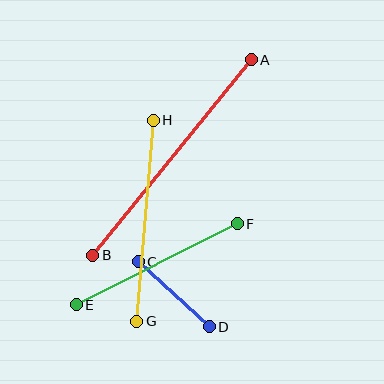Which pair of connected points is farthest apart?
Points A and B are farthest apart.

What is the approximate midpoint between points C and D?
The midpoint is at approximately (174, 294) pixels.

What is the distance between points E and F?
The distance is approximately 181 pixels.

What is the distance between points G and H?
The distance is approximately 202 pixels.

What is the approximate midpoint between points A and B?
The midpoint is at approximately (172, 158) pixels.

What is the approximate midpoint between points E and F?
The midpoint is at approximately (157, 264) pixels.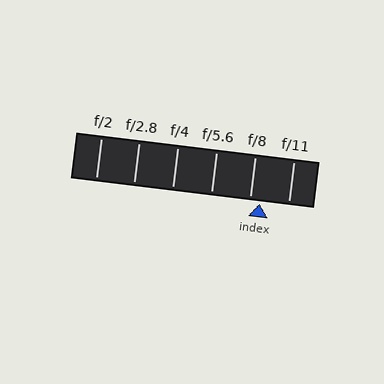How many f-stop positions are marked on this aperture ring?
There are 6 f-stop positions marked.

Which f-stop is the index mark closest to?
The index mark is closest to f/8.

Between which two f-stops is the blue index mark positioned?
The index mark is between f/8 and f/11.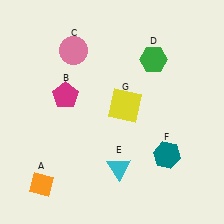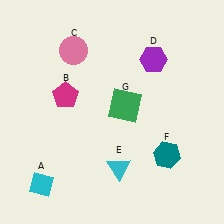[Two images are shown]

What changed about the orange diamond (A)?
In Image 1, A is orange. In Image 2, it changed to cyan.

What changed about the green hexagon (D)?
In Image 1, D is green. In Image 2, it changed to purple.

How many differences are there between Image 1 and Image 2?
There are 3 differences between the two images.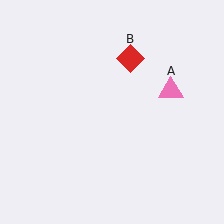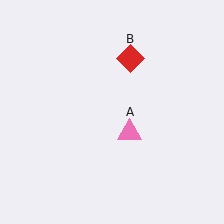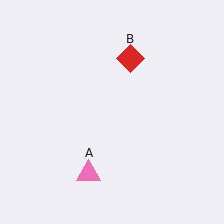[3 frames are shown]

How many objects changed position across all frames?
1 object changed position: pink triangle (object A).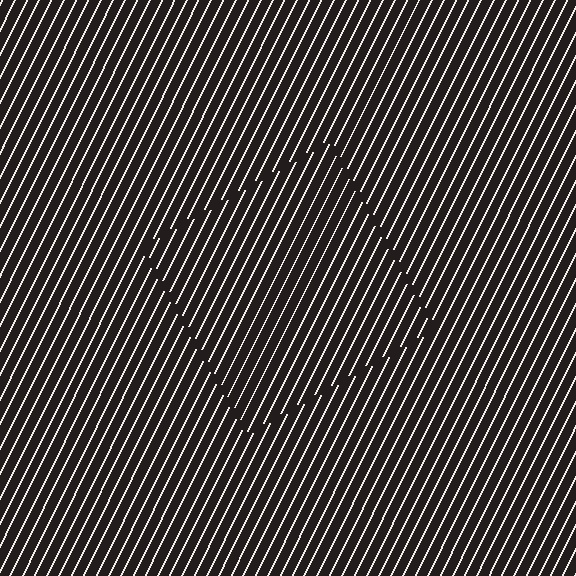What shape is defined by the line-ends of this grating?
An illusory square. The interior of the shape contains the same grating, shifted by half a period — the contour is defined by the phase discontinuity where line-ends from the inner and outer gratings abut.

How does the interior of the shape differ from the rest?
The interior of the shape contains the same grating, shifted by half a period — the contour is defined by the phase discontinuity where line-ends from the inner and outer gratings abut.